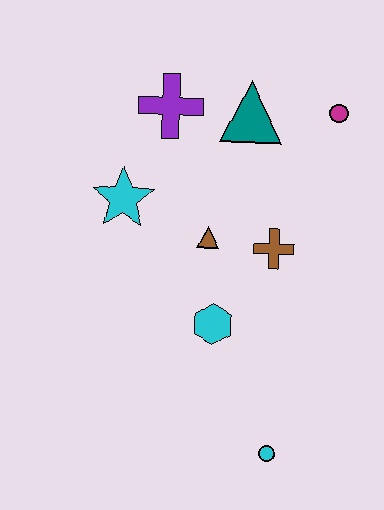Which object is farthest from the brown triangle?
The cyan circle is farthest from the brown triangle.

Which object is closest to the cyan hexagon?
The brown triangle is closest to the cyan hexagon.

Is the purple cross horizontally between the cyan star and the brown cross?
Yes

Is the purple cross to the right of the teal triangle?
No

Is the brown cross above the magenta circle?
No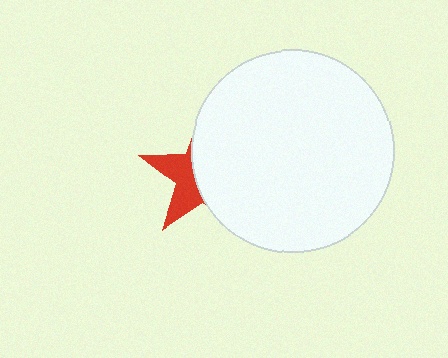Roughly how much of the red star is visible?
A small part of it is visible (roughly 38%).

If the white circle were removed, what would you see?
You would see the complete red star.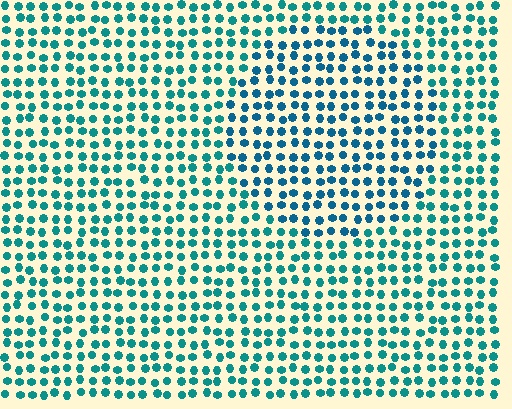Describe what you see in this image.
The image is filled with small teal elements in a uniform arrangement. A circle-shaped region is visible where the elements are tinted to a slightly different hue, forming a subtle color boundary.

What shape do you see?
I see a circle.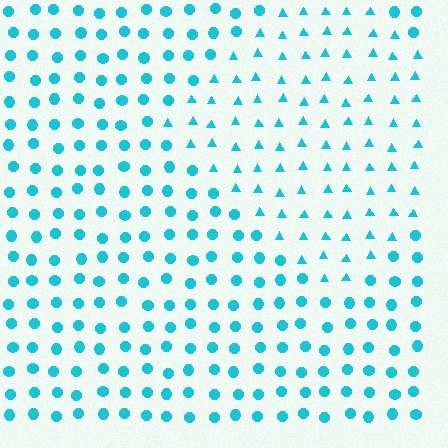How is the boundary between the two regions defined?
The boundary is defined by a change in element shape: triangles inside vs. circles outside. All elements share the same color and spacing.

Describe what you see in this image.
The image is filled with small cyan elements arranged in a uniform grid. A diamond-shaped region contains triangles, while the surrounding area contains circles. The boundary is defined purely by the change in element shape.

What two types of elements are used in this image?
The image uses triangles inside the diamond region and circles outside it.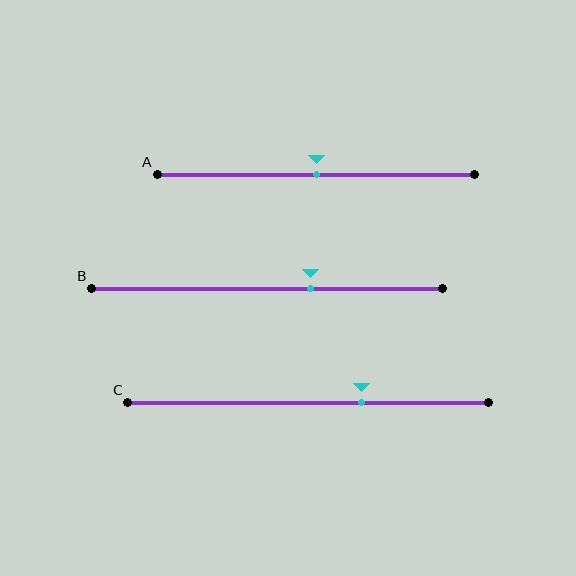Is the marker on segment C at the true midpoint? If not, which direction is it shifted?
No, the marker on segment C is shifted to the right by about 15% of the segment length.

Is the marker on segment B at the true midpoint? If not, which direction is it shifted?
No, the marker on segment B is shifted to the right by about 12% of the segment length.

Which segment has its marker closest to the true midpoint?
Segment A has its marker closest to the true midpoint.